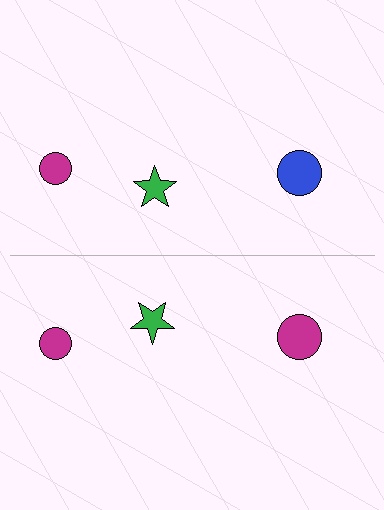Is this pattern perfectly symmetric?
No, the pattern is not perfectly symmetric. The magenta circle on the bottom side breaks the symmetry — its mirror counterpart is blue.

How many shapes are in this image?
There are 6 shapes in this image.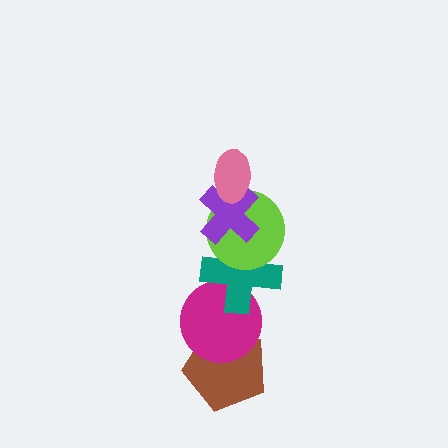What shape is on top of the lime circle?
The purple cross is on top of the lime circle.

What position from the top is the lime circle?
The lime circle is 3rd from the top.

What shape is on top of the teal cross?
The lime circle is on top of the teal cross.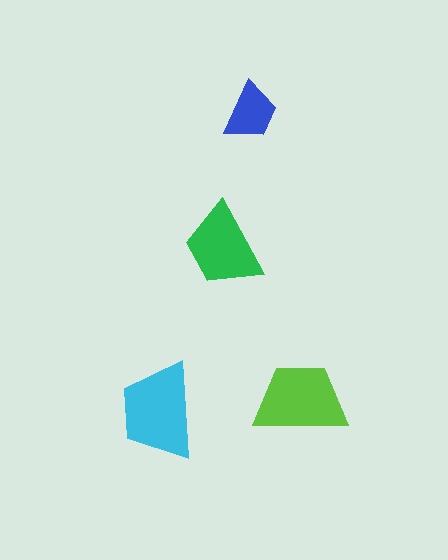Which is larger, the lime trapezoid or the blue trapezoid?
The lime one.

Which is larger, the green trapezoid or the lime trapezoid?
The lime one.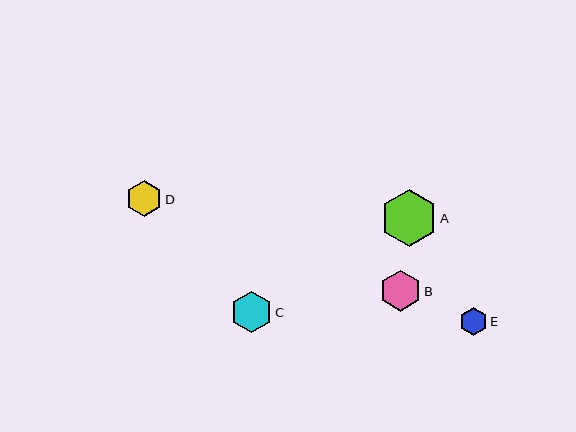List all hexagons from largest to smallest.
From largest to smallest: A, C, B, D, E.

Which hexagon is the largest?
Hexagon A is the largest with a size of approximately 56 pixels.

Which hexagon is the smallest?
Hexagon E is the smallest with a size of approximately 28 pixels.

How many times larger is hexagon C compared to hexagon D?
Hexagon C is approximately 1.1 times the size of hexagon D.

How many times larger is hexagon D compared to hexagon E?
Hexagon D is approximately 1.3 times the size of hexagon E.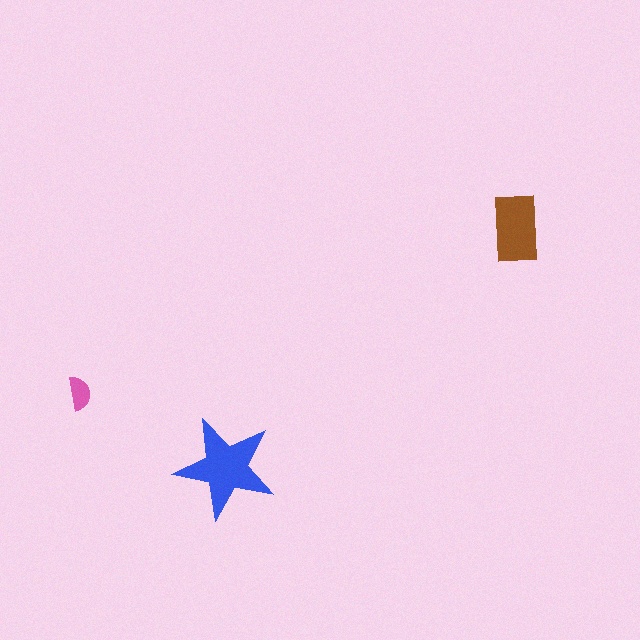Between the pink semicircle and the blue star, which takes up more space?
The blue star.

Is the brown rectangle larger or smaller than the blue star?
Smaller.